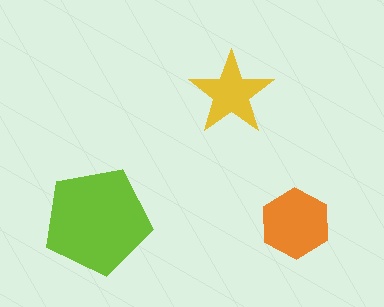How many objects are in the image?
There are 3 objects in the image.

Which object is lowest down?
The orange hexagon is bottommost.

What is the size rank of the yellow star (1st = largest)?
3rd.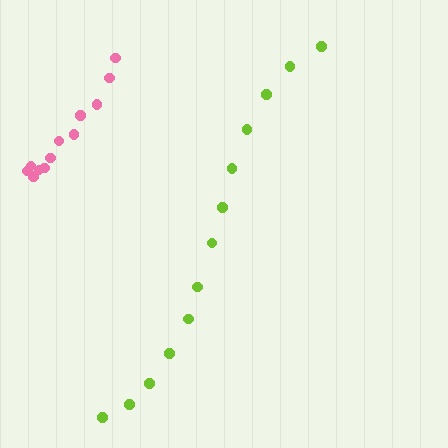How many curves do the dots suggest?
There are 2 distinct paths.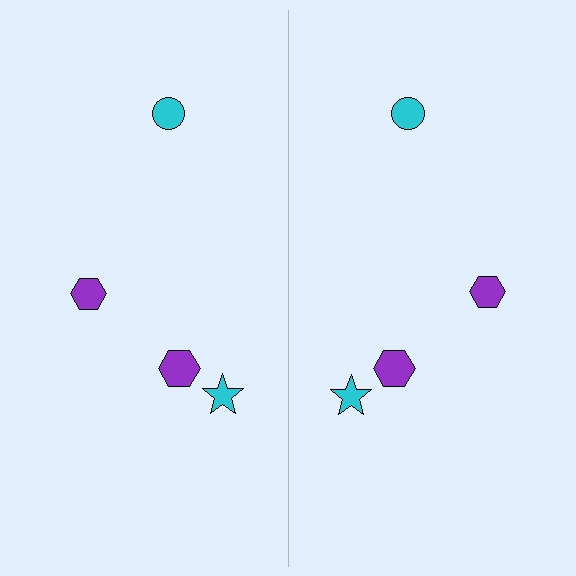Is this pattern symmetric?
Yes, this pattern has bilateral (reflection) symmetry.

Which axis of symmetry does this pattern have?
The pattern has a vertical axis of symmetry running through the center of the image.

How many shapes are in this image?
There are 8 shapes in this image.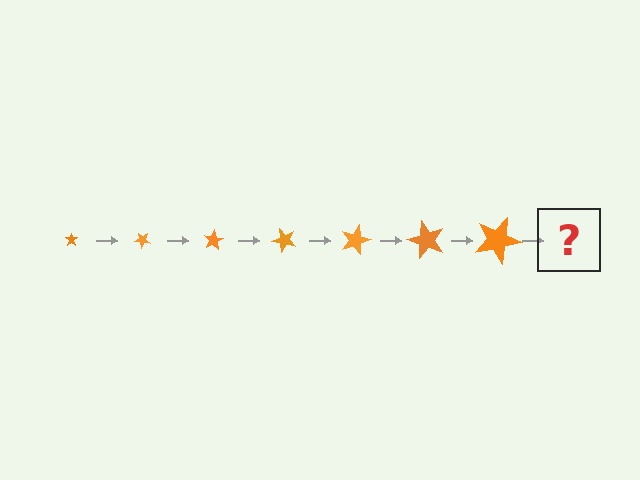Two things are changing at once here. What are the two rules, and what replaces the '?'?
The two rules are that the star grows larger each step and it rotates 40 degrees each step. The '?' should be a star, larger than the previous one and rotated 280 degrees from the start.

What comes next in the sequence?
The next element should be a star, larger than the previous one and rotated 280 degrees from the start.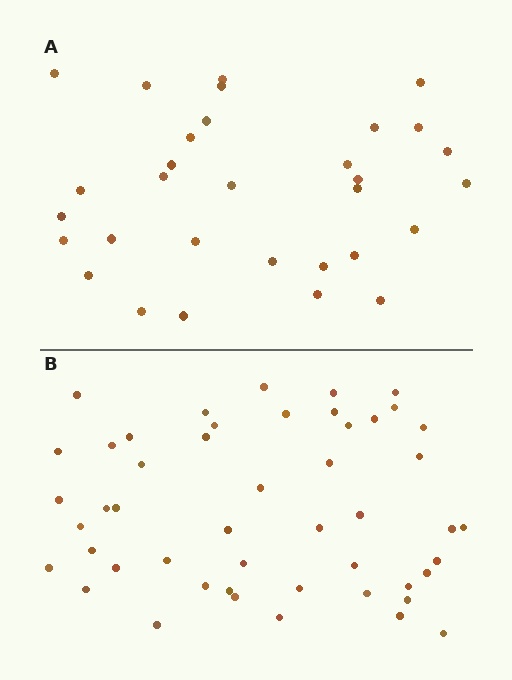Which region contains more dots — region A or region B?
Region B (the bottom region) has more dots.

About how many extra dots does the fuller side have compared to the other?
Region B has approximately 20 more dots than region A.